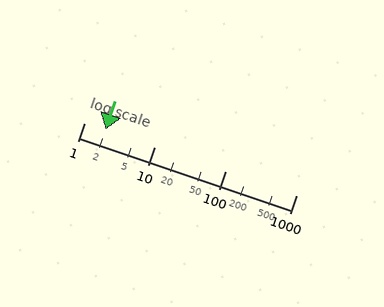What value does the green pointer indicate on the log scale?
The pointer indicates approximately 2.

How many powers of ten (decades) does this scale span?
The scale spans 3 decades, from 1 to 1000.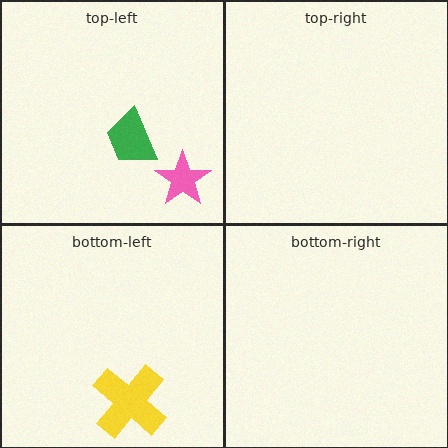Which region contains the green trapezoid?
The top-left region.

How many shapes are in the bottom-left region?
1.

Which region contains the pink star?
The top-left region.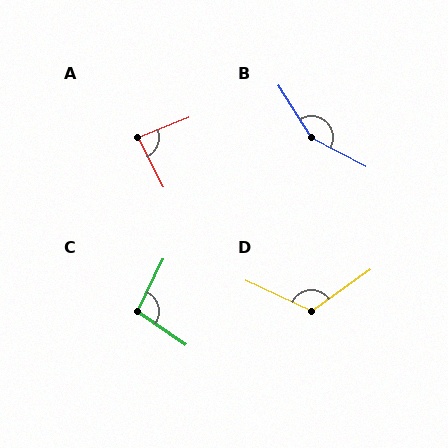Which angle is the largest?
B, at approximately 149 degrees.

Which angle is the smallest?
A, at approximately 85 degrees.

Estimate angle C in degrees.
Approximately 98 degrees.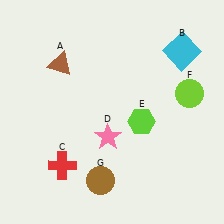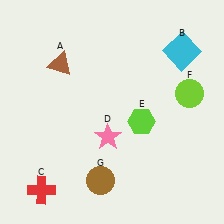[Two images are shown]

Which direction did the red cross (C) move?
The red cross (C) moved down.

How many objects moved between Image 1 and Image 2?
1 object moved between the two images.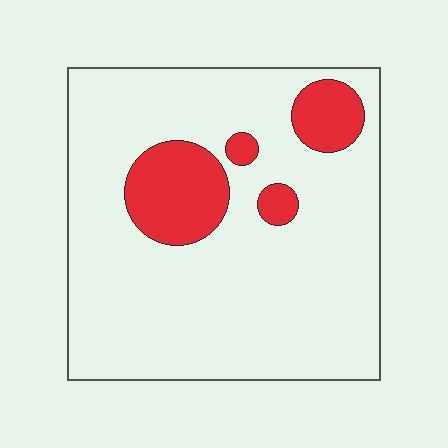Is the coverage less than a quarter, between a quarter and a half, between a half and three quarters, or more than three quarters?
Less than a quarter.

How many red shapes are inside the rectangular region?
4.